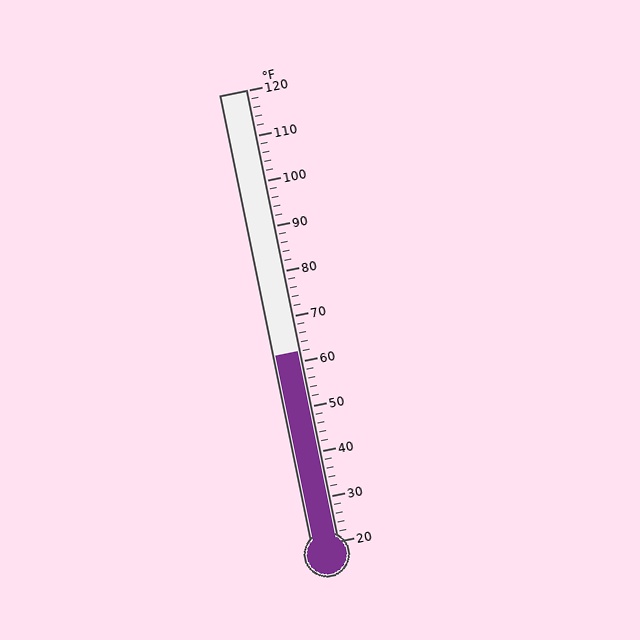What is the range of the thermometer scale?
The thermometer scale ranges from 20°F to 120°F.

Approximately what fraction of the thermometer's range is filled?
The thermometer is filled to approximately 40% of its range.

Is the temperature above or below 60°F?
The temperature is above 60°F.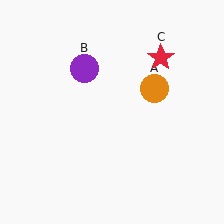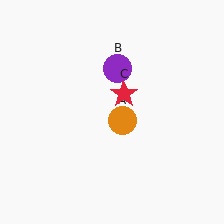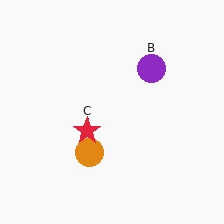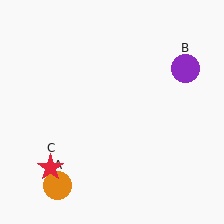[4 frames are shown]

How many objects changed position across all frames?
3 objects changed position: orange circle (object A), purple circle (object B), red star (object C).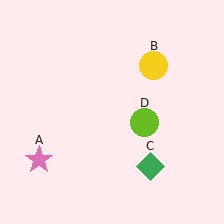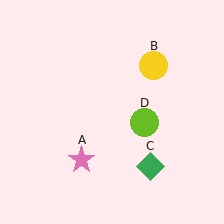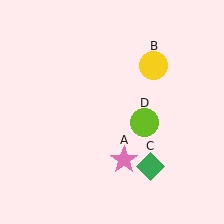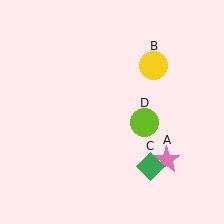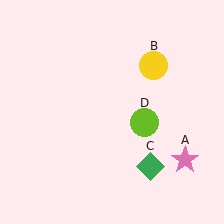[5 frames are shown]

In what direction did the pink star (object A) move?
The pink star (object A) moved right.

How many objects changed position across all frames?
1 object changed position: pink star (object A).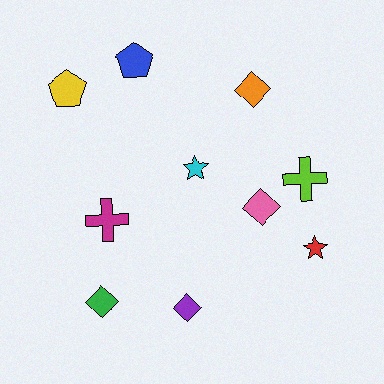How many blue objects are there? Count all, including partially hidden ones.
There is 1 blue object.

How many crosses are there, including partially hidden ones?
There are 2 crosses.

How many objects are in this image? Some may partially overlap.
There are 10 objects.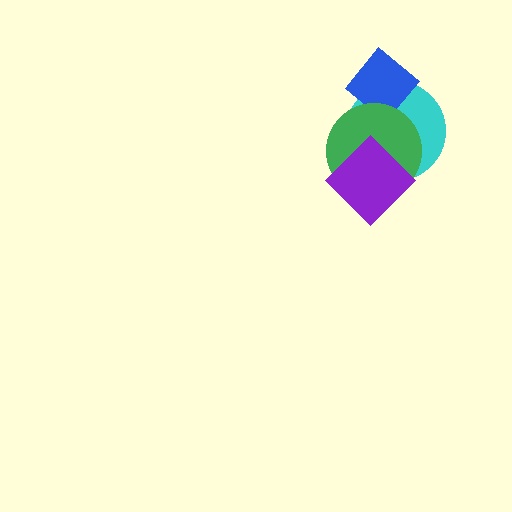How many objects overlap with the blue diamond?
2 objects overlap with the blue diamond.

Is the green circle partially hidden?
Yes, it is partially covered by another shape.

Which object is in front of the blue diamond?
The green circle is in front of the blue diamond.